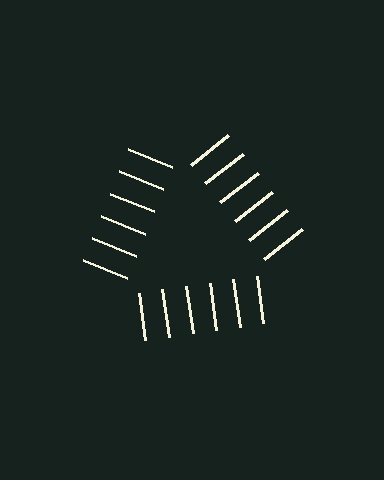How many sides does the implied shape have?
3 sides — the line-ends trace a triangle.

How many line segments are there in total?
18 — 6 along each of the 3 edges.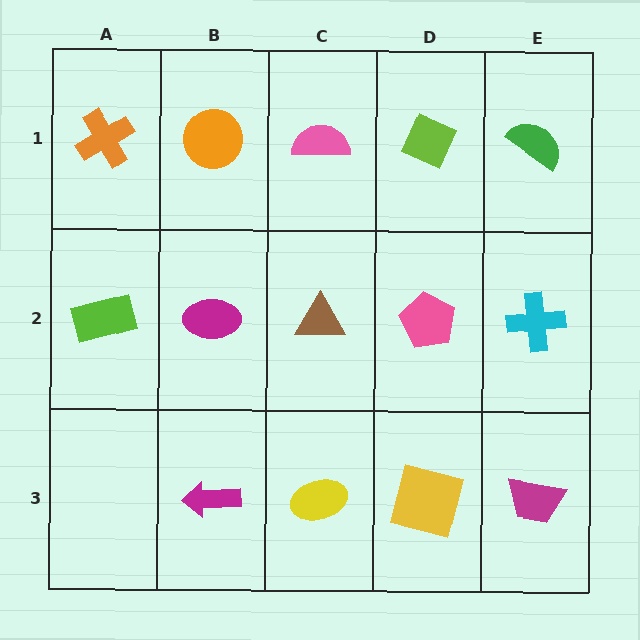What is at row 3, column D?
A yellow square.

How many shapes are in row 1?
5 shapes.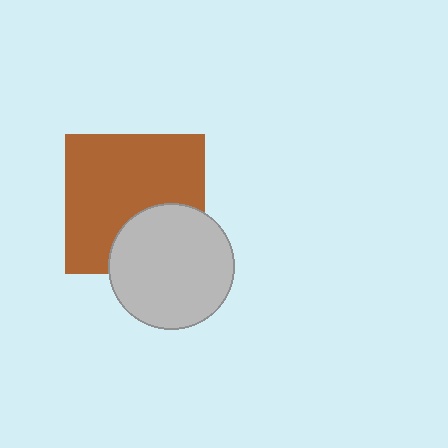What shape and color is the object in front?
The object in front is a light gray circle.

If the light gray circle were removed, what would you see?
You would see the complete brown square.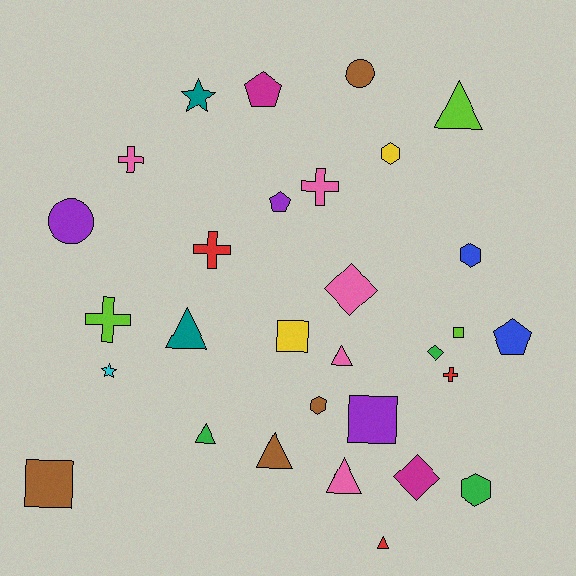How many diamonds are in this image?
There are 3 diamonds.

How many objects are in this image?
There are 30 objects.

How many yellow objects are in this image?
There are 2 yellow objects.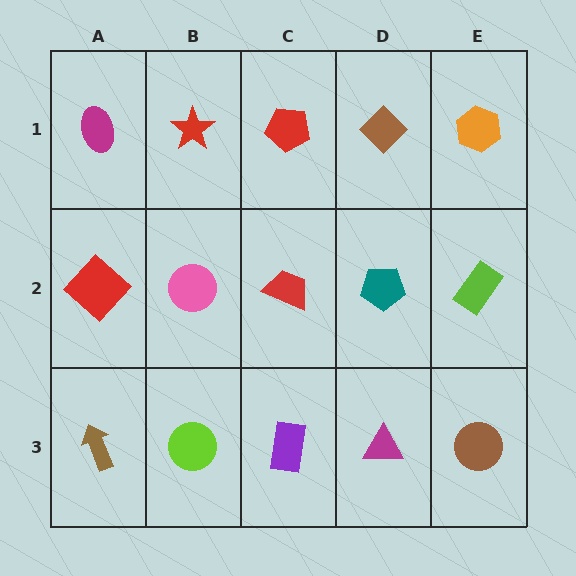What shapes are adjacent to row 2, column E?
An orange hexagon (row 1, column E), a brown circle (row 3, column E), a teal pentagon (row 2, column D).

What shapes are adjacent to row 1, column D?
A teal pentagon (row 2, column D), a red pentagon (row 1, column C), an orange hexagon (row 1, column E).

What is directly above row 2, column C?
A red pentagon.